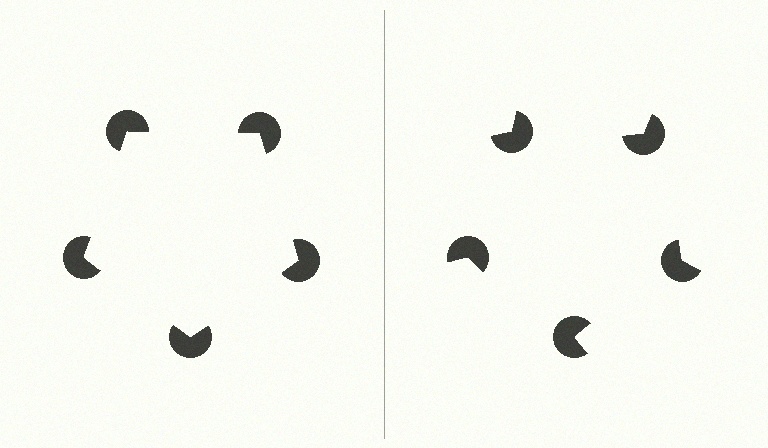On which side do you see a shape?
An illusory pentagon appears on the left side. On the right side the wedge cuts are rotated, so no coherent shape forms.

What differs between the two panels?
The pac-man discs are positioned identically on both sides; only the wedge orientations differ. On the left they align to a pentagon; on the right they are misaligned.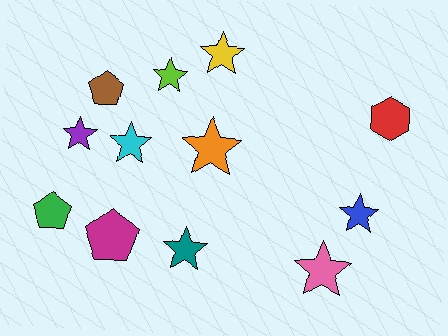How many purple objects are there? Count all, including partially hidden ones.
There is 1 purple object.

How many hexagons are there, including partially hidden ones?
There is 1 hexagon.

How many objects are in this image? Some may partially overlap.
There are 12 objects.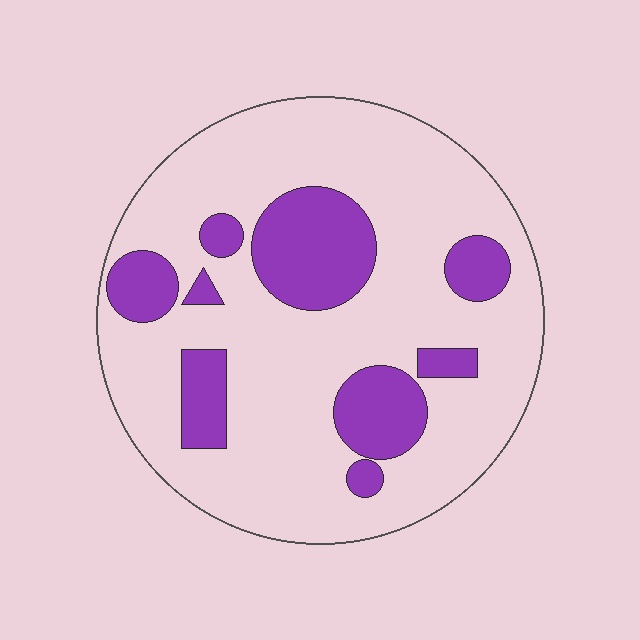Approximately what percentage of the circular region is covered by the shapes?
Approximately 25%.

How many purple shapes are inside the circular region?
9.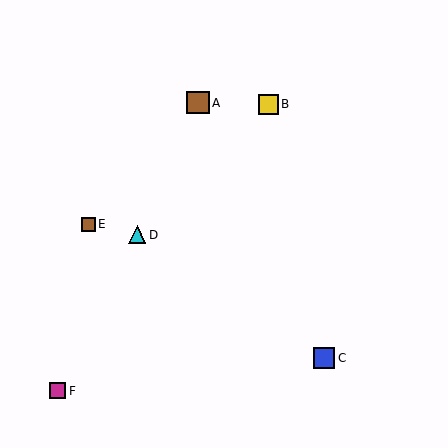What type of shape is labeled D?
Shape D is a cyan triangle.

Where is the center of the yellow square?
The center of the yellow square is at (268, 104).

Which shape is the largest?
The brown square (labeled A) is the largest.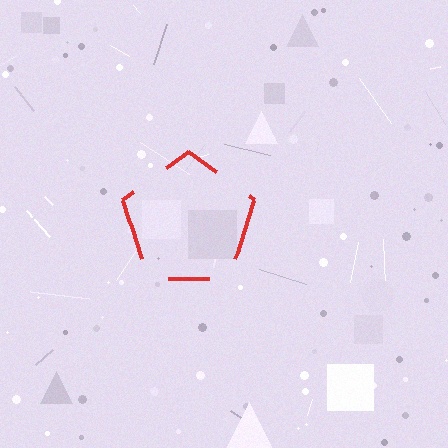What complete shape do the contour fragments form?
The contour fragments form a pentagon.